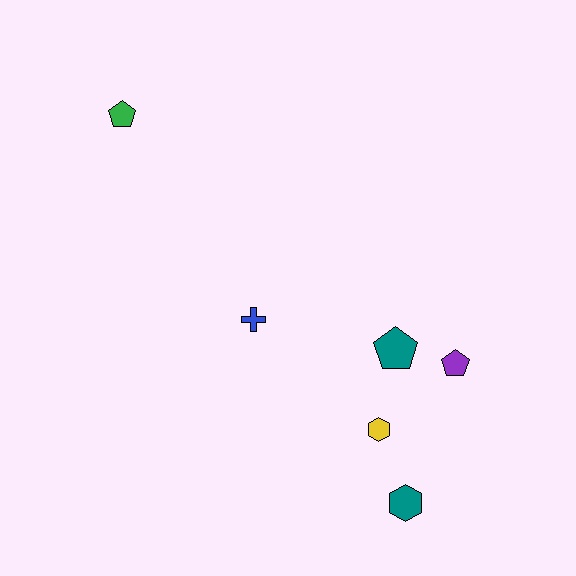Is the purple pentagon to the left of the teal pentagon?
No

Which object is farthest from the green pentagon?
The teal hexagon is farthest from the green pentagon.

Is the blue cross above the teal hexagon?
Yes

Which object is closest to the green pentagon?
The blue cross is closest to the green pentagon.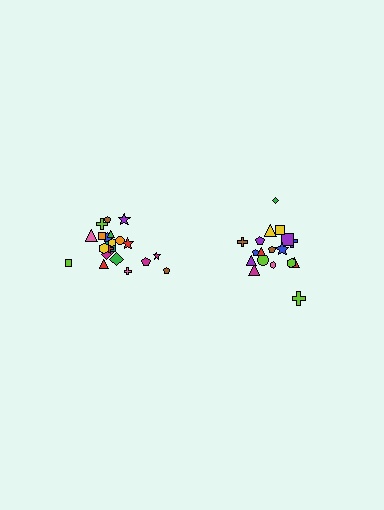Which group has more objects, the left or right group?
The left group.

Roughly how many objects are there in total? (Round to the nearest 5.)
Roughly 40 objects in total.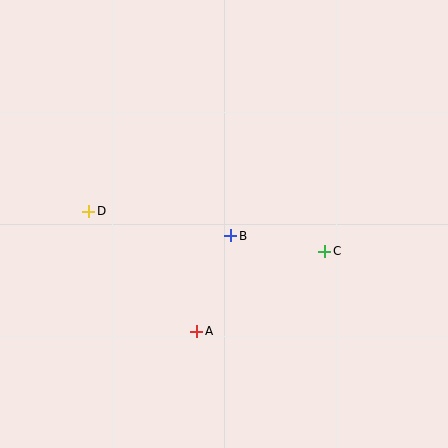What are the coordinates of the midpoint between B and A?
The midpoint between B and A is at (214, 283).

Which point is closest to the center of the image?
Point B at (231, 236) is closest to the center.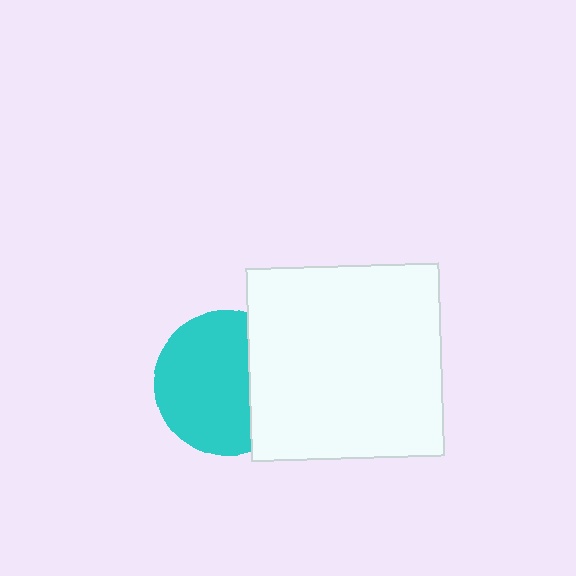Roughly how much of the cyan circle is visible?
Most of it is visible (roughly 68%).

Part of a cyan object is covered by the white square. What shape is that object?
It is a circle.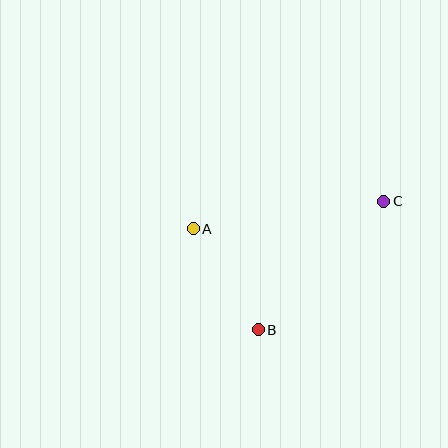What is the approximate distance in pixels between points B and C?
The distance between B and C is approximately 180 pixels.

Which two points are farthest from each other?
Points A and C are farthest from each other.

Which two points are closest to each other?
Points A and B are closest to each other.